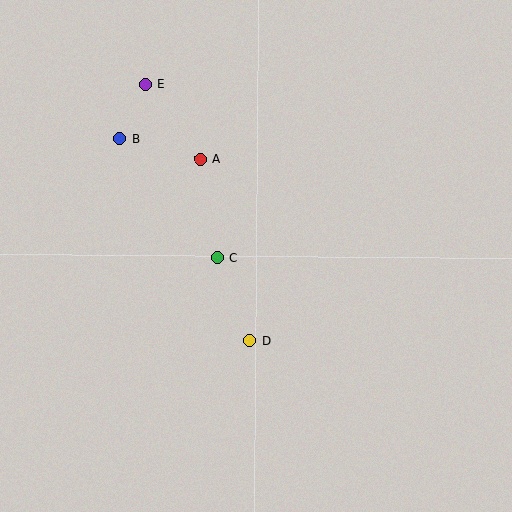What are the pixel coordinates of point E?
Point E is at (145, 84).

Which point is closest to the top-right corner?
Point A is closest to the top-right corner.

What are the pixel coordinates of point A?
Point A is at (200, 159).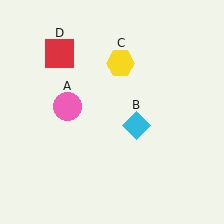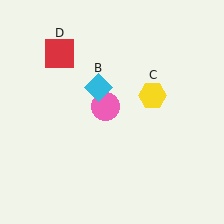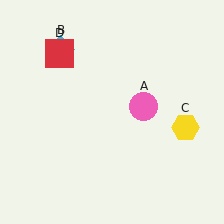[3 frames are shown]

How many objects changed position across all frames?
3 objects changed position: pink circle (object A), cyan diamond (object B), yellow hexagon (object C).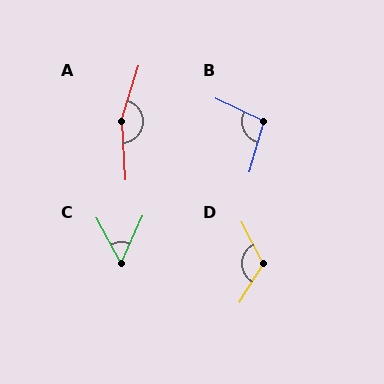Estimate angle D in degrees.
Approximately 121 degrees.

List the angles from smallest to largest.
C (52°), B (99°), D (121°), A (158°).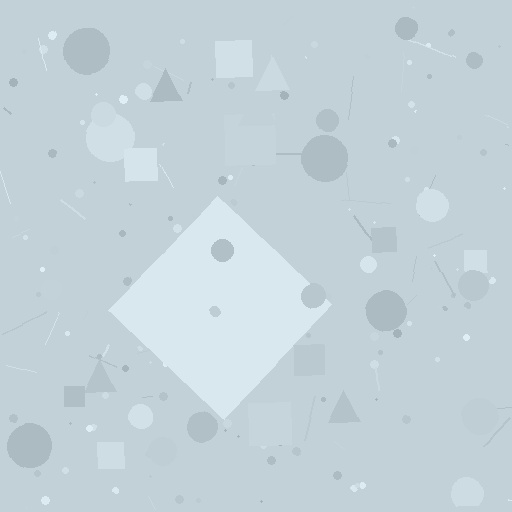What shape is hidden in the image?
A diamond is hidden in the image.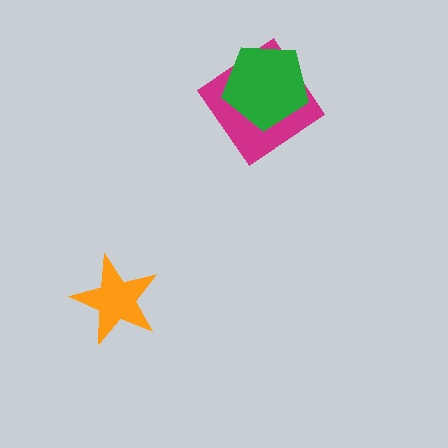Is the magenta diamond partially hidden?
Yes, it is partially covered by another shape.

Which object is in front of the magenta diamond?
The green pentagon is in front of the magenta diamond.